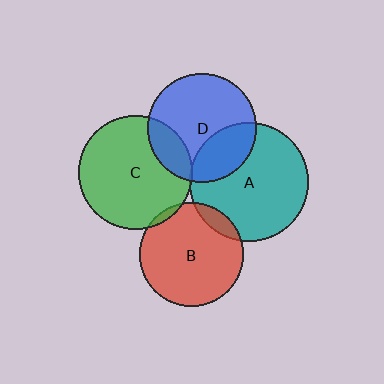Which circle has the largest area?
Circle A (teal).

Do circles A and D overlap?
Yes.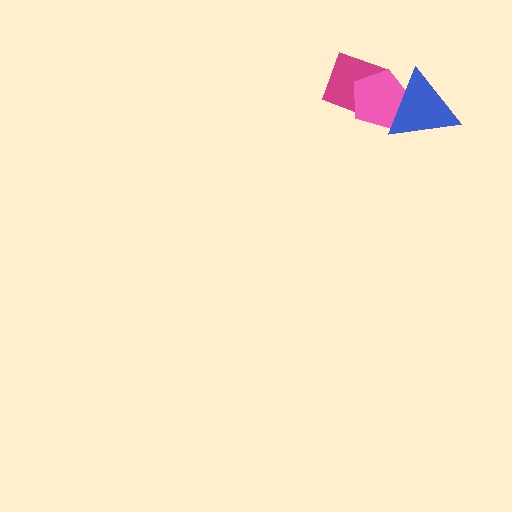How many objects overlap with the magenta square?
1 object overlaps with the magenta square.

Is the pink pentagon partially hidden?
Yes, it is partially covered by another shape.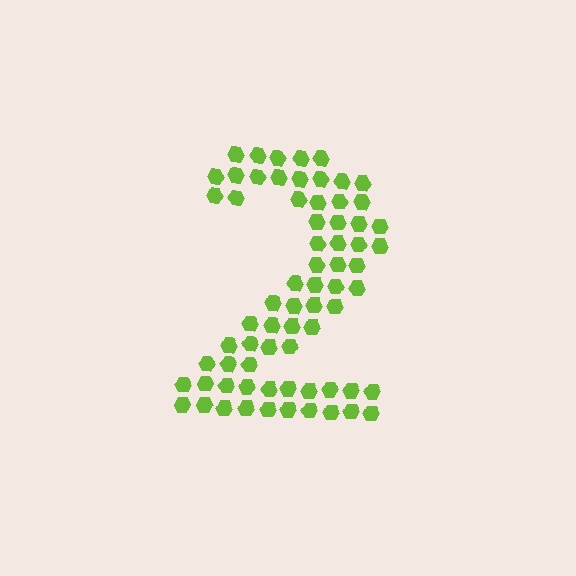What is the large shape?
The large shape is the digit 2.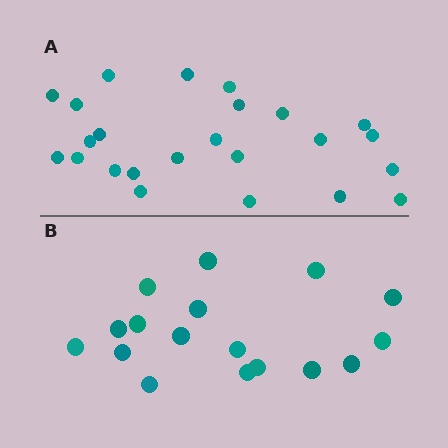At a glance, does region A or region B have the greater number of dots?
Region A (the top region) has more dots.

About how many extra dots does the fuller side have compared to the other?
Region A has roughly 8 or so more dots than region B.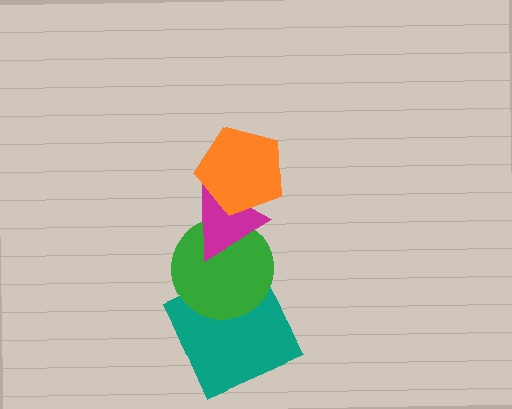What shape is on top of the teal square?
The green circle is on top of the teal square.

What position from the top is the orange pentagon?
The orange pentagon is 1st from the top.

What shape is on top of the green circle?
The magenta triangle is on top of the green circle.